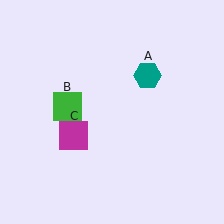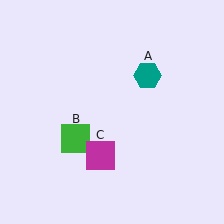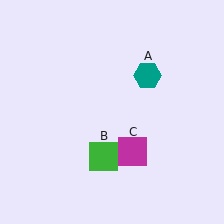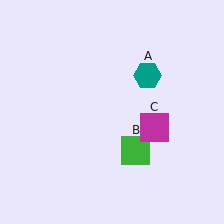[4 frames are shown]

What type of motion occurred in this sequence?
The green square (object B), magenta square (object C) rotated counterclockwise around the center of the scene.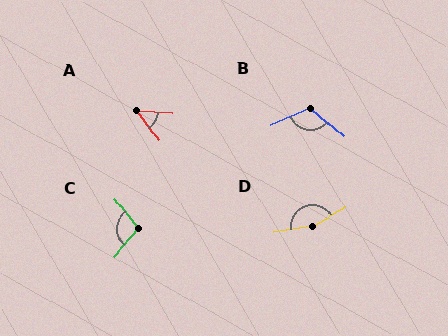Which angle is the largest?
D, at approximately 160 degrees.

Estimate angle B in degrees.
Approximately 115 degrees.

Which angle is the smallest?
A, at approximately 51 degrees.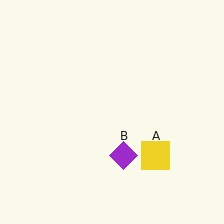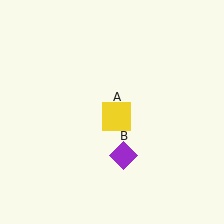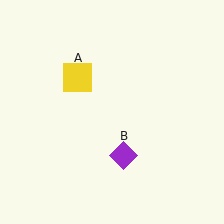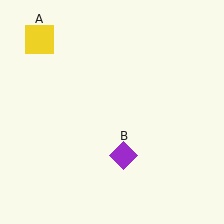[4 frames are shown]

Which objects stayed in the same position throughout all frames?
Purple diamond (object B) remained stationary.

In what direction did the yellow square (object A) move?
The yellow square (object A) moved up and to the left.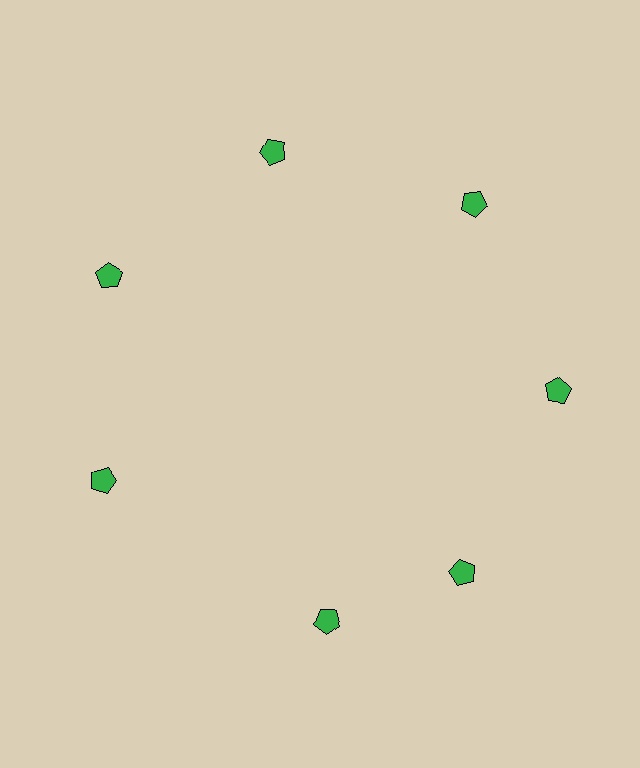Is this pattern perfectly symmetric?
No. The 7 green pentagons are arranged in a ring, but one element near the 6 o'clock position is rotated out of alignment along the ring, breaking the 7-fold rotational symmetry.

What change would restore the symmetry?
The symmetry would be restored by rotating it back into even spacing with its neighbors so that all 7 pentagons sit at equal angles and equal distance from the center.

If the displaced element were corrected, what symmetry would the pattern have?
It would have 7-fold rotational symmetry — the pattern would map onto itself every 51 degrees.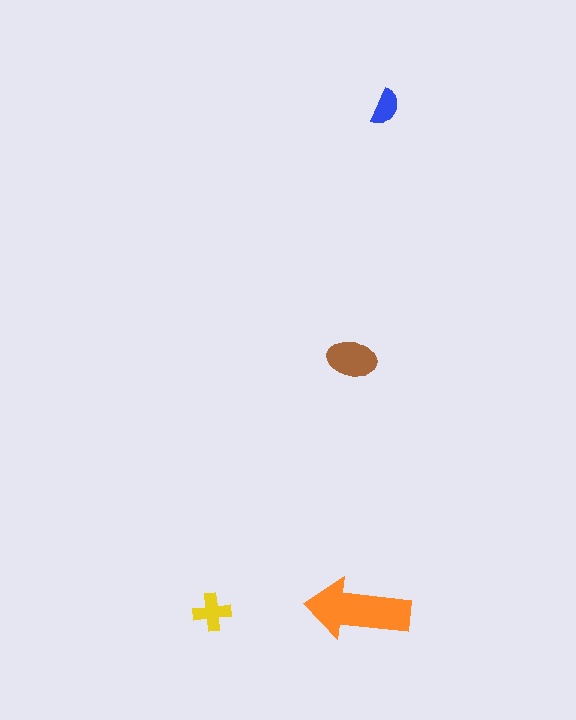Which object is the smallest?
The blue semicircle.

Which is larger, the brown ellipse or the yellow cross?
The brown ellipse.